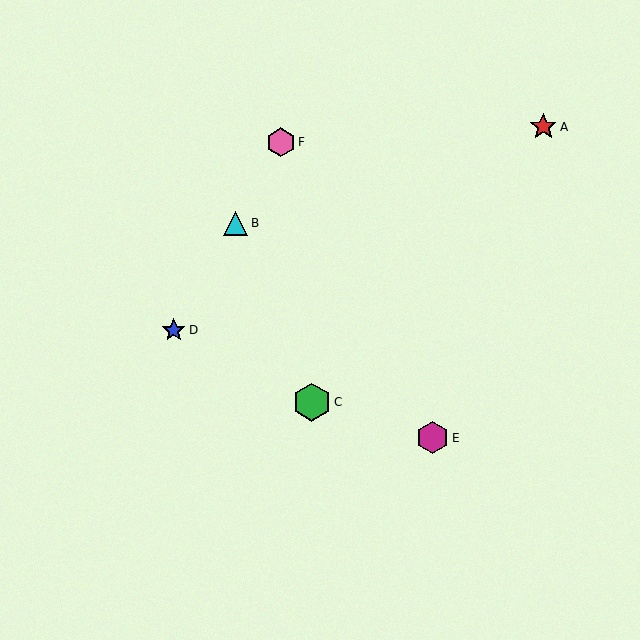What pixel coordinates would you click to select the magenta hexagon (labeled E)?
Click at (433, 438) to select the magenta hexagon E.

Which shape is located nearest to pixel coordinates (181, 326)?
The blue star (labeled D) at (174, 330) is nearest to that location.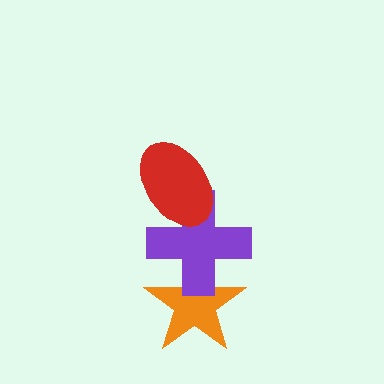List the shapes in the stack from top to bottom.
From top to bottom: the red ellipse, the purple cross, the orange star.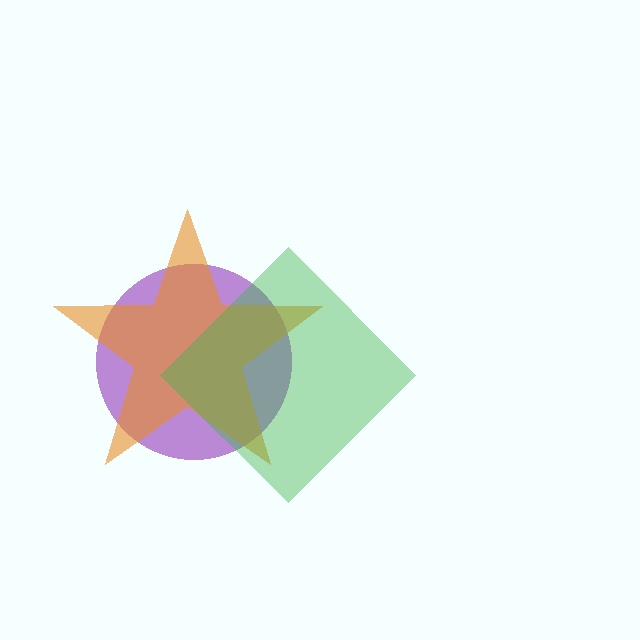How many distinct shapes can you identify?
There are 3 distinct shapes: a purple circle, an orange star, a green diamond.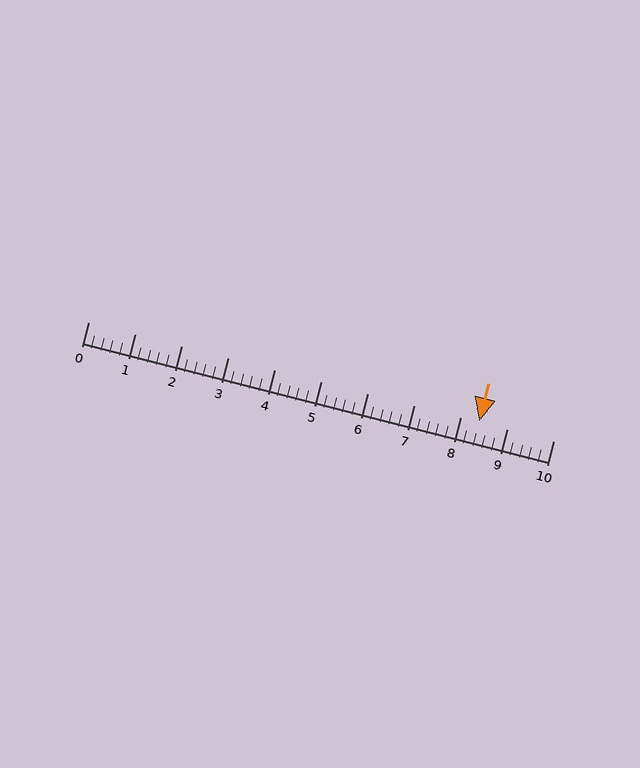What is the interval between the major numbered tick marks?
The major tick marks are spaced 1 units apart.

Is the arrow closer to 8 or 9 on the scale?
The arrow is closer to 8.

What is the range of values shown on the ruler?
The ruler shows values from 0 to 10.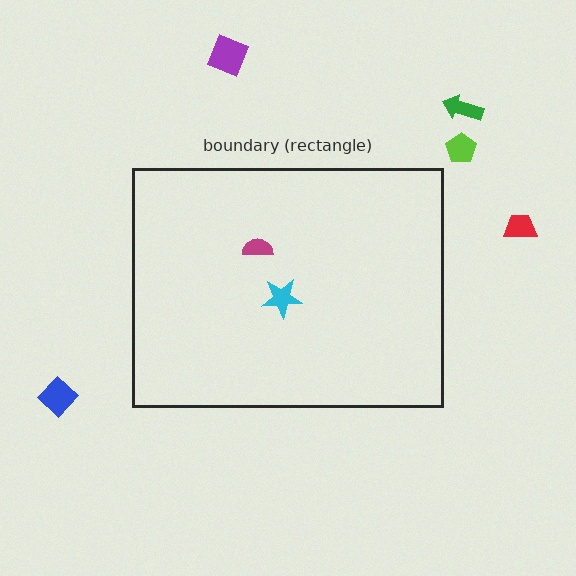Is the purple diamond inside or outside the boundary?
Outside.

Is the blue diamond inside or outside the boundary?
Outside.